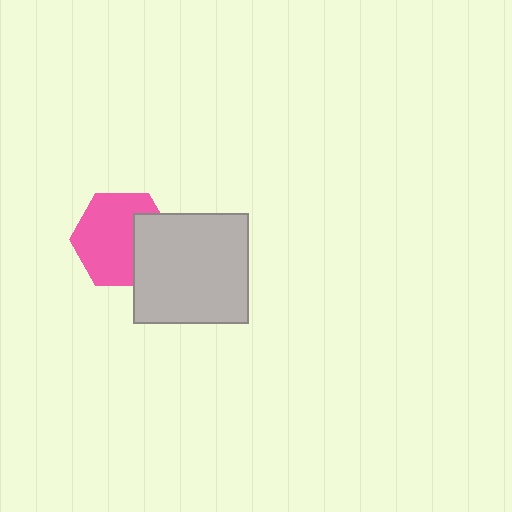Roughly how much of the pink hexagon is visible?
Most of it is visible (roughly 70%).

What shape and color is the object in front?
The object in front is a light gray rectangle.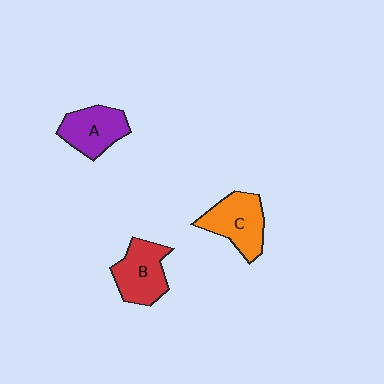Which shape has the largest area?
Shape C (orange).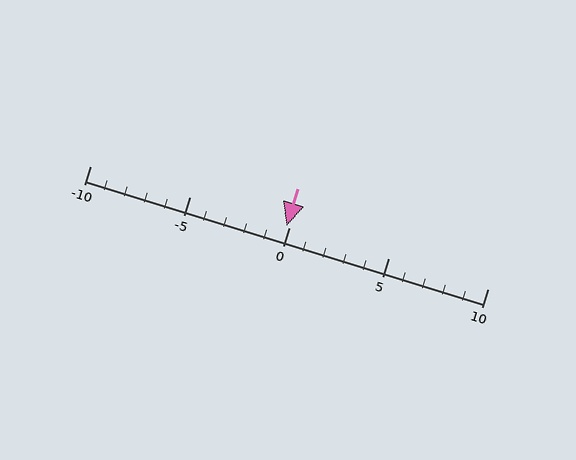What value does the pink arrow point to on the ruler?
The pink arrow points to approximately 0.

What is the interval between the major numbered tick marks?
The major tick marks are spaced 5 units apart.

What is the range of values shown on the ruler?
The ruler shows values from -10 to 10.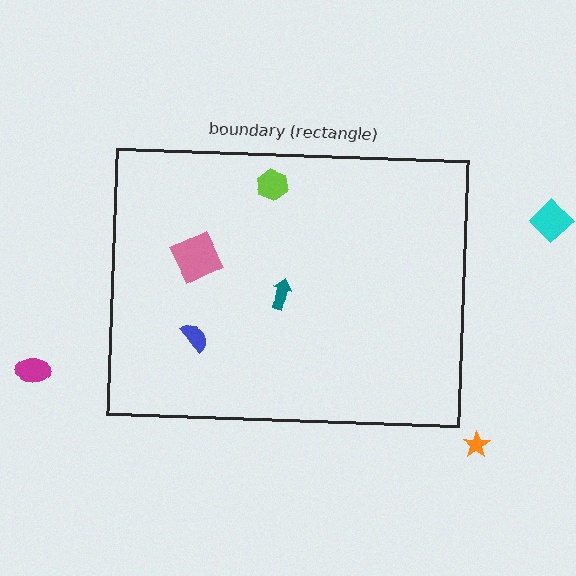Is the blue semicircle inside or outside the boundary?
Inside.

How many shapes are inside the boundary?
4 inside, 3 outside.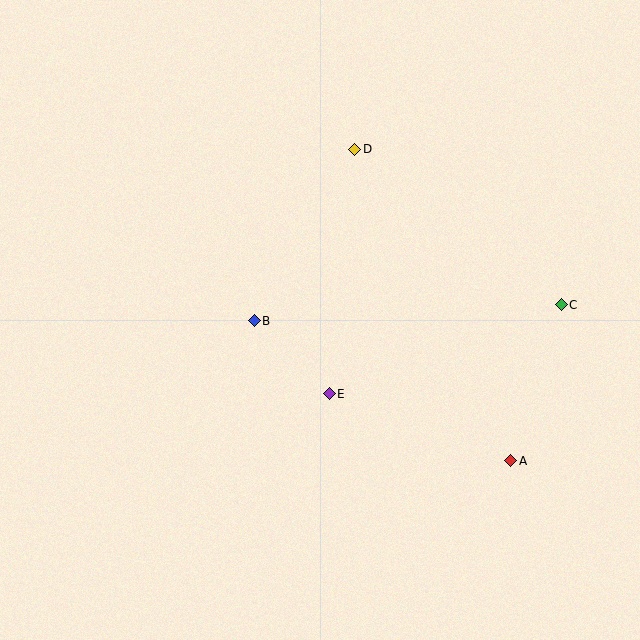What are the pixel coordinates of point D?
Point D is at (355, 149).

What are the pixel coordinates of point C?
Point C is at (561, 305).